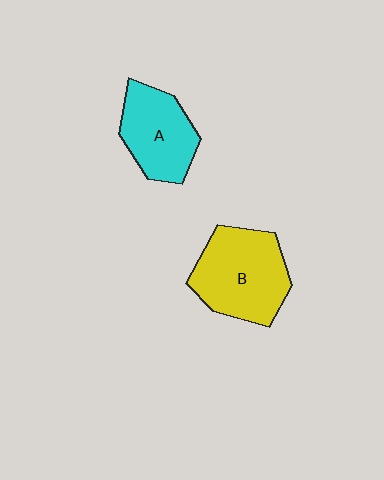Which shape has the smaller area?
Shape A (cyan).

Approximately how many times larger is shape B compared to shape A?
Approximately 1.3 times.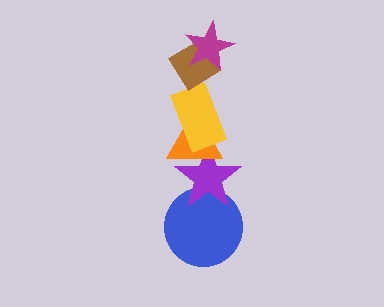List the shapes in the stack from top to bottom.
From top to bottom: the magenta star, the brown diamond, the yellow rectangle, the orange triangle, the purple star, the blue circle.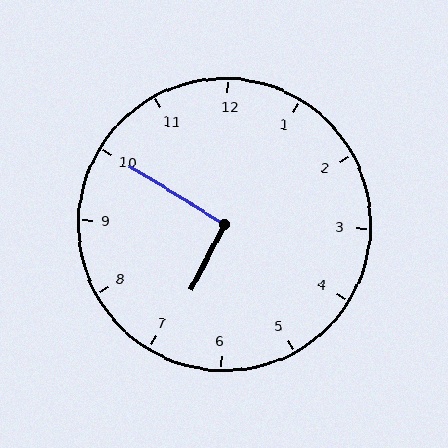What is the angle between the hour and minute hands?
Approximately 95 degrees.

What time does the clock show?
6:50.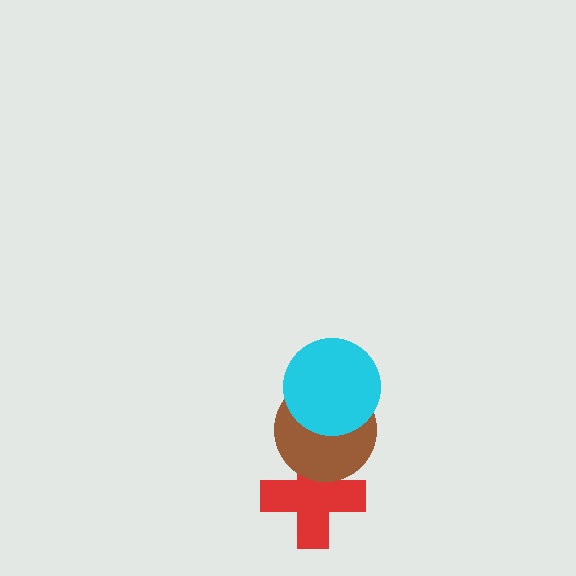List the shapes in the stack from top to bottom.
From top to bottom: the cyan circle, the brown circle, the red cross.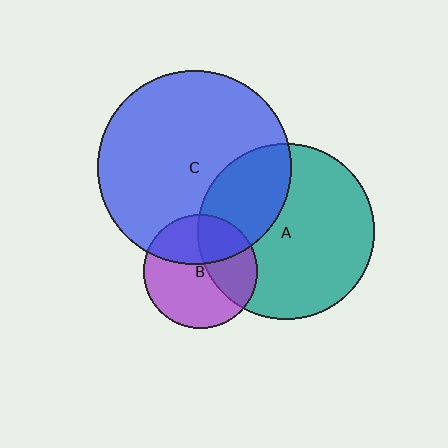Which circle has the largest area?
Circle C (blue).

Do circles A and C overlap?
Yes.